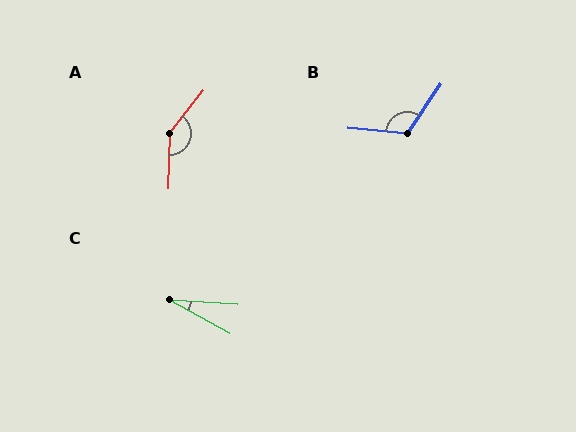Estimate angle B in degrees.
Approximately 119 degrees.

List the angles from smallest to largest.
C (26°), B (119°), A (143°).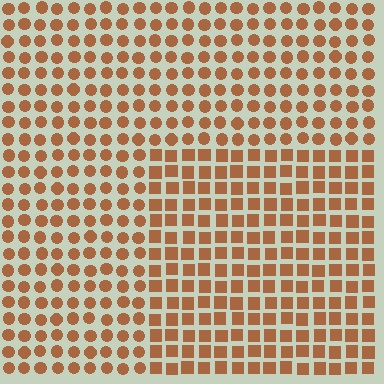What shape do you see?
I see a rectangle.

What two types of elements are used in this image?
The image uses squares inside the rectangle region and circles outside it.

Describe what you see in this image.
The image is filled with small brown elements arranged in a uniform grid. A rectangle-shaped region contains squares, while the surrounding area contains circles. The boundary is defined purely by the change in element shape.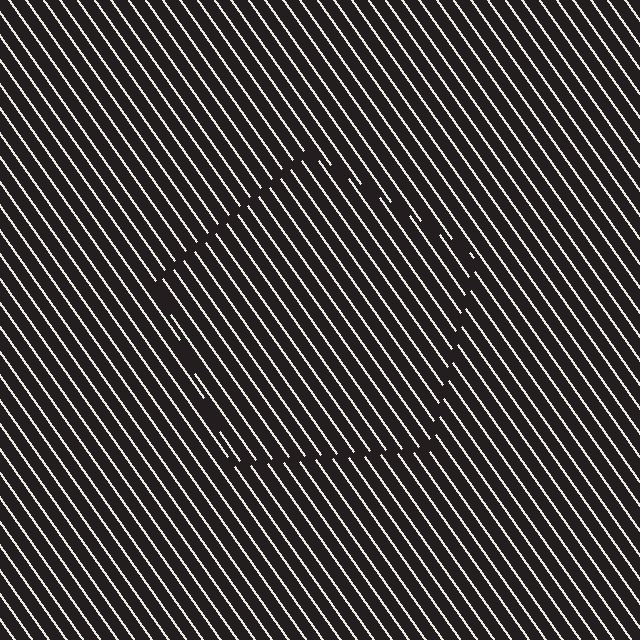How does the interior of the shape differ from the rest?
The interior of the shape contains the same grating, shifted by half a period — the contour is defined by the phase discontinuity where line-ends from the inner and outer gratings abut.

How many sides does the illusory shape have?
5 sides — the line-ends trace a pentagon.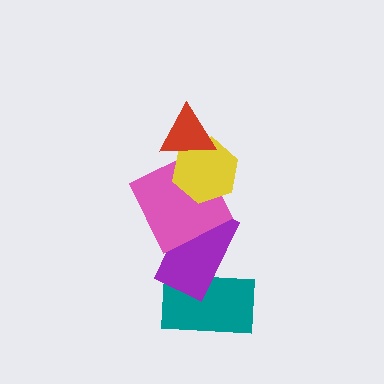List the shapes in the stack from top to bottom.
From top to bottom: the red triangle, the yellow hexagon, the pink square, the purple rectangle, the teal rectangle.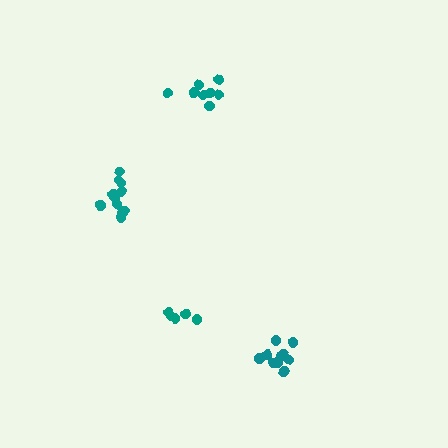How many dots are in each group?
Group 1: 8 dots, Group 2: 5 dots, Group 3: 11 dots, Group 4: 10 dots (34 total).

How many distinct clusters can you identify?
There are 4 distinct clusters.